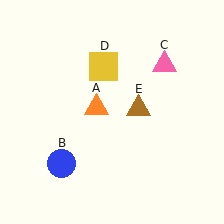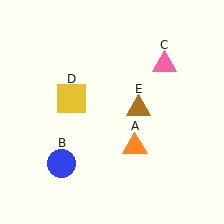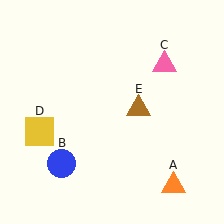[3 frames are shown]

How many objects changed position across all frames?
2 objects changed position: orange triangle (object A), yellow square (object D).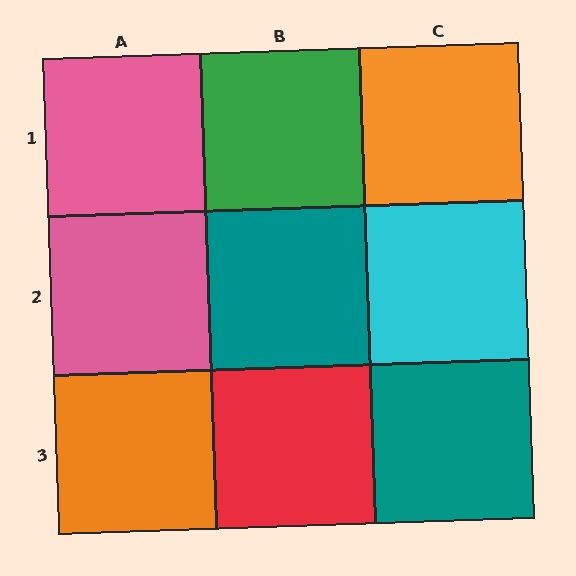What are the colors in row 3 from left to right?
Orange, red, teal.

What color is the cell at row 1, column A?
Pink.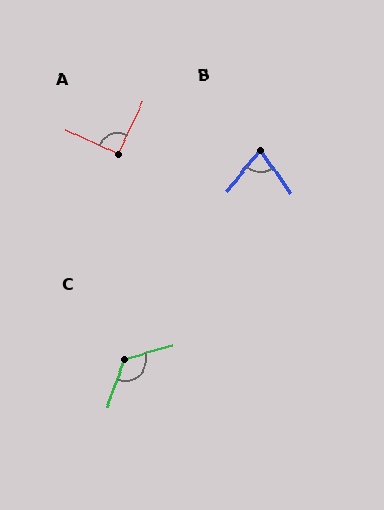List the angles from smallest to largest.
B (74°), A (90°), C (126°).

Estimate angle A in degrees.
Approximately 90 degrees.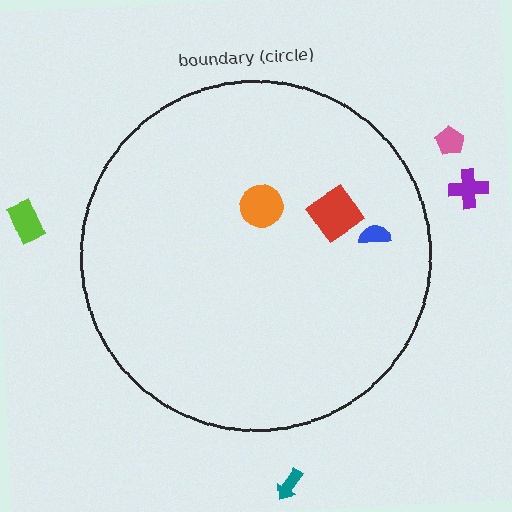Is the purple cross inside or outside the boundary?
Outside.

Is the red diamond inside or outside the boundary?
Inside.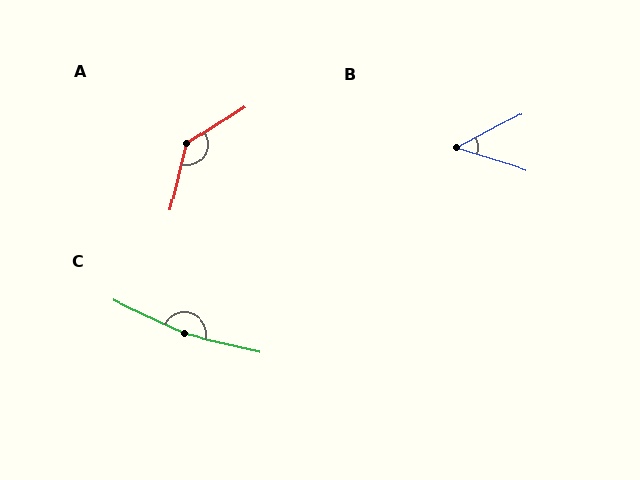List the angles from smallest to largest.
B (45°), A (136°), C (169°).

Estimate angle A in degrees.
Approximately 136 degrees.